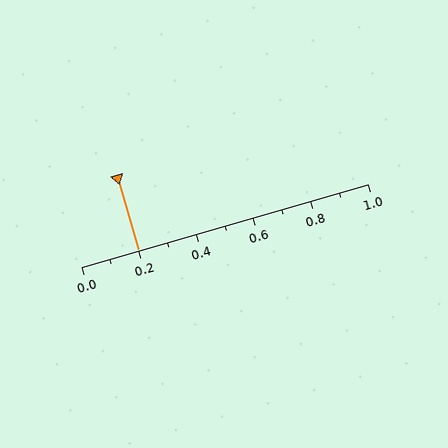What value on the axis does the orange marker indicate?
The marker indicates approximately 0.2.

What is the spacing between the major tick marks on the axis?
The major ticks are spaced 0.2 apart.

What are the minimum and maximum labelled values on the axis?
The axis runs from 0.0 to 1.0.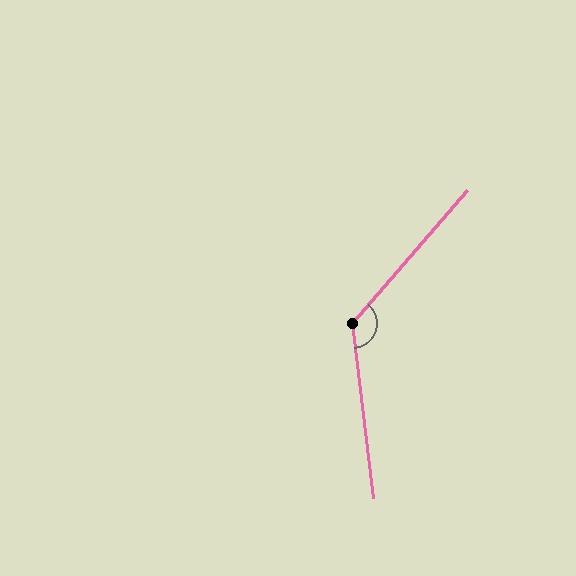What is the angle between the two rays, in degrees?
Approximately 132 degrees.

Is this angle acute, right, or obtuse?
It is obtuse.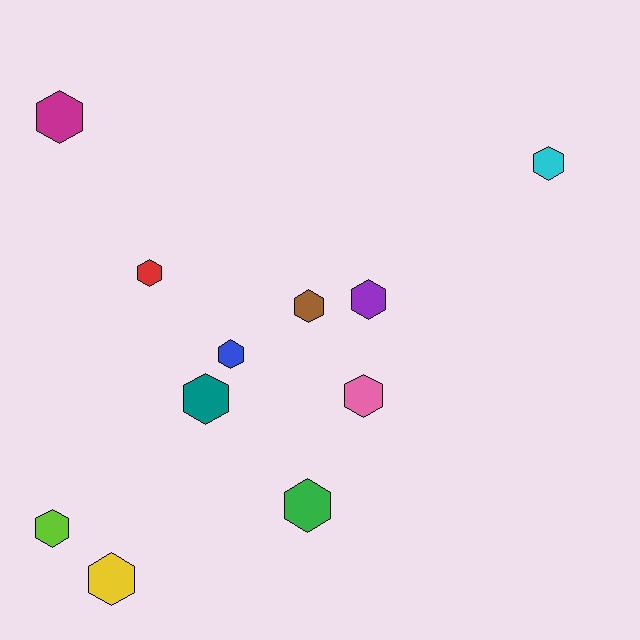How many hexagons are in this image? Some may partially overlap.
There are 11 hexagons.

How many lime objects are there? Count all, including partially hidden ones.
There is 1 lime object.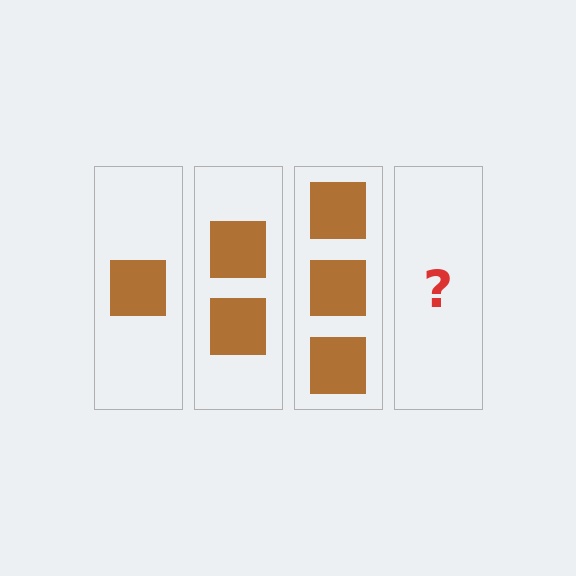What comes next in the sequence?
The next element should be 4 squares.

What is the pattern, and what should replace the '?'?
The pattern is that each step adds one more square. The '?' should be 4 squares.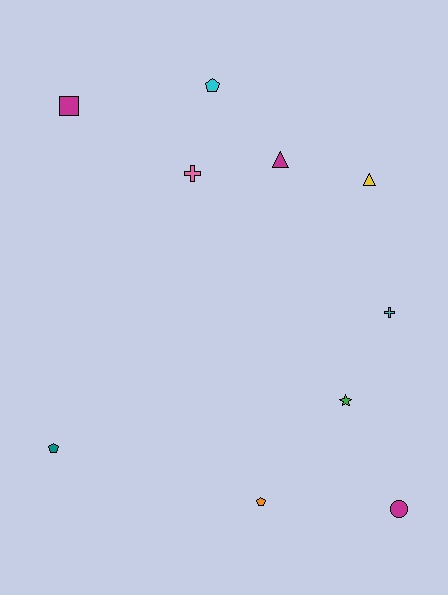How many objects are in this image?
There are 10 objects.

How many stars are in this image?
There is 1 star.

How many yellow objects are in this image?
There is 1 yellow object.